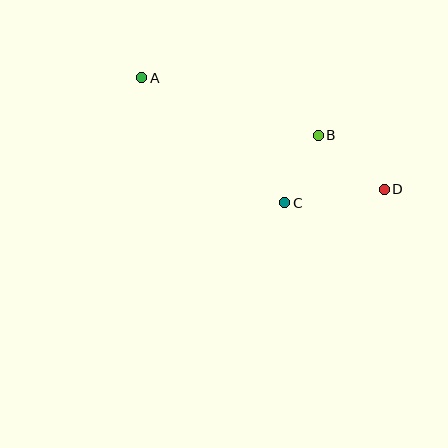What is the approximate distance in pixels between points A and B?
The distance between A and B is approximately 186 pixels.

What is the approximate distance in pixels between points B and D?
The distance between B and D is approximately 85 pixels.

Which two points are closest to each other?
Points B and C are closest to each other.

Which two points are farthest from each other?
Points A and D are farthest from each other.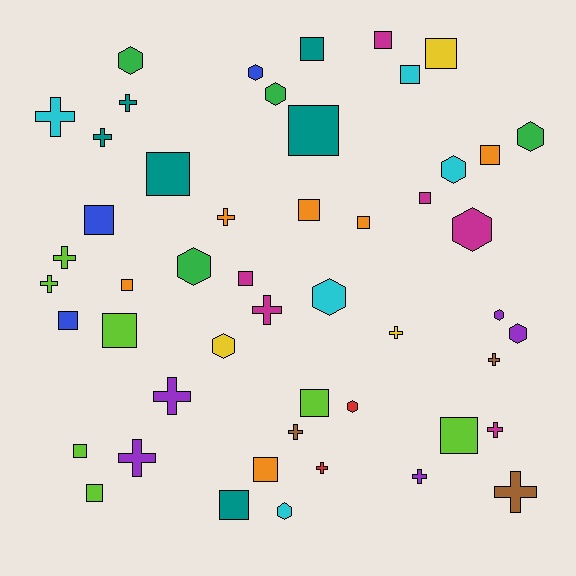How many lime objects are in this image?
There are 7 lime objects.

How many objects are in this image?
There are 50 objects.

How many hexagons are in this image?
There are 13 hexagons.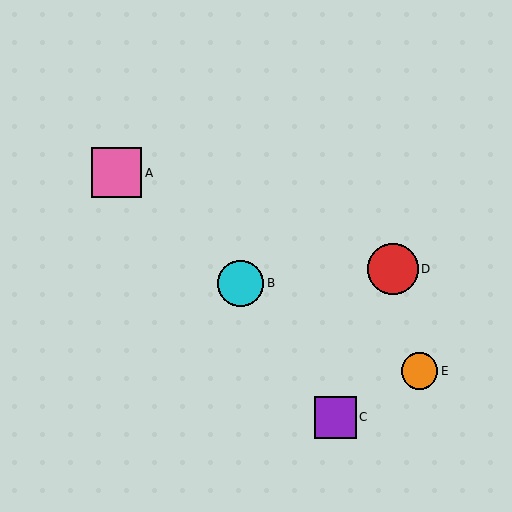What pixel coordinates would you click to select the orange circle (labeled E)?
Click at (420, 371) to select the orange circle E.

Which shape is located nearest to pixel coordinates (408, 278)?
The red circle (labeled D) at (393, 269) is nearest to that location.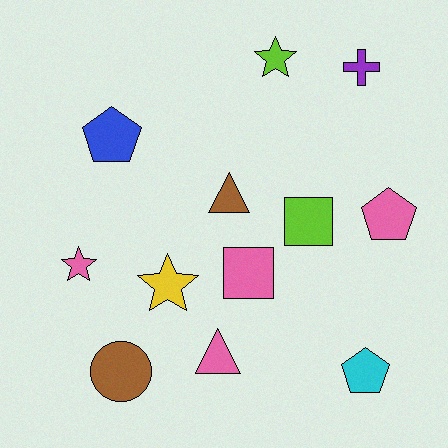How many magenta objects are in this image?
There are no magenta objects.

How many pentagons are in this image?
There are 3 pentagons.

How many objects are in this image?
There are 12 objects.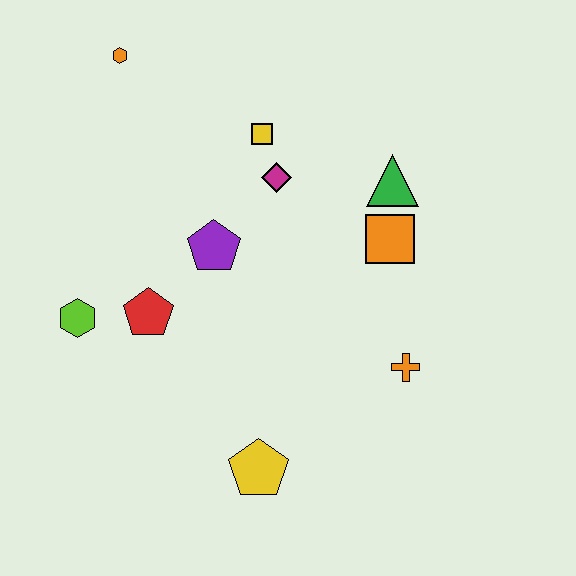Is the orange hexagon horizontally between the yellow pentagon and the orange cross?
No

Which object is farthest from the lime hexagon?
The green triangle is farthest from the lime hexagon.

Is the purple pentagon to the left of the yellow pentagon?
Yes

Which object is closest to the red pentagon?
The lime hexagon is closest to the red pentagon.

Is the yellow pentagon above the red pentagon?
No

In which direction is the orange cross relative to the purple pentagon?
The orange cross is to the right of the purple pentagon.